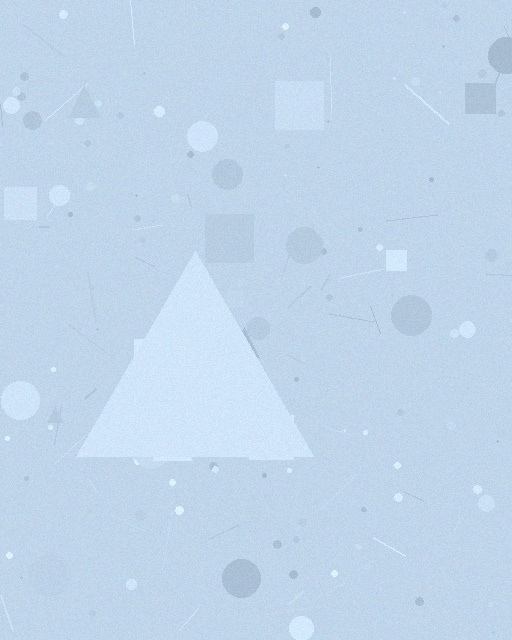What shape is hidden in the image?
A triangle is hidden in the image.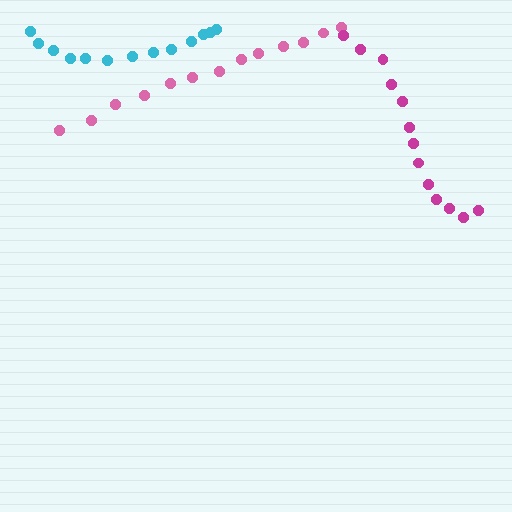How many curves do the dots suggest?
There are 3 distinct paths.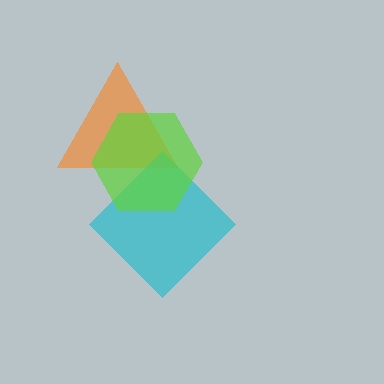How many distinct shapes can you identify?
There are 3 distinct shapes: an orange triangle, a cyan diamond, a lime hexagon.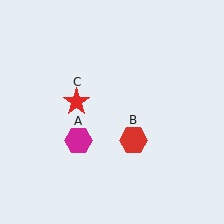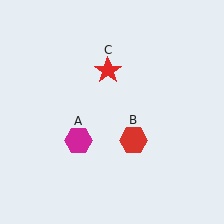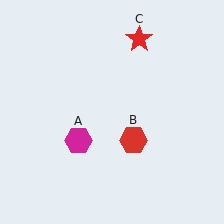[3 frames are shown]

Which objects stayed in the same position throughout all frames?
Magenta hexagon (object A) and red hexagon (object B) remained stationary.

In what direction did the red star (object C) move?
The red star (object C) moved up and to the right.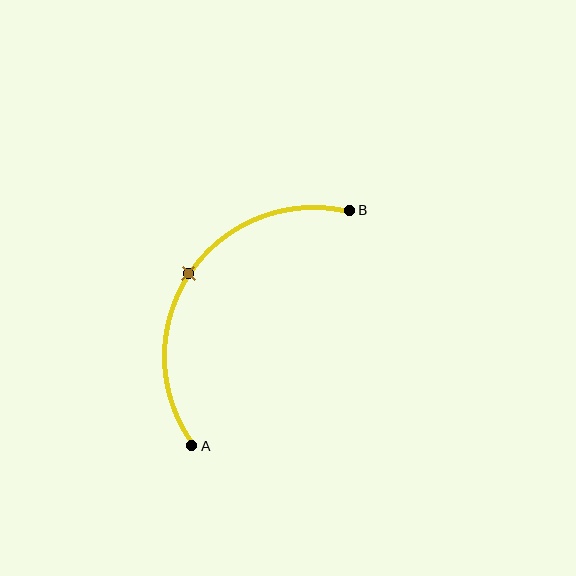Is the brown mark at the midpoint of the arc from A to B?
Yes. The brown mark lies on the arc at equal arc-length from both A and B — it is the arc midpoint.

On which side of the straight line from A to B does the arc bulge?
The arc bulges above and to the left of the straight line connecting A and B.